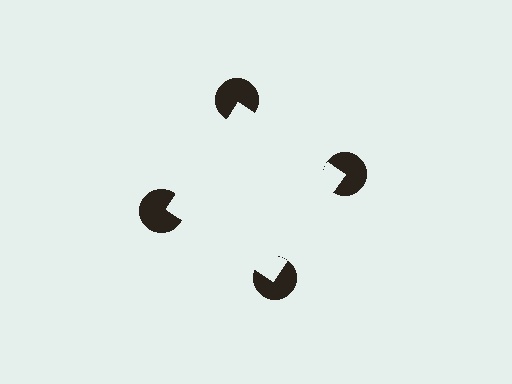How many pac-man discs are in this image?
There are 4 — one at each vertex of the illusory square.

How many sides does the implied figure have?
4 sides.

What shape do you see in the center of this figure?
An illusory square — its edges are inferred from the aligned wedge cuts in the pac-man discs, not physically drawn.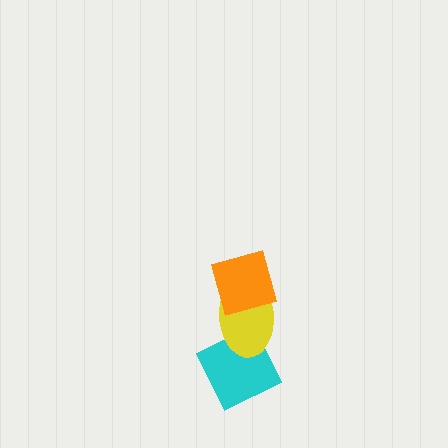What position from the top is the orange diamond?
The orange diamond is 1st from the top.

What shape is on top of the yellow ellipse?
The orange diamond is on top of the yellow ellipse.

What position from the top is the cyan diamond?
The cyan diamond is 3rd from the top.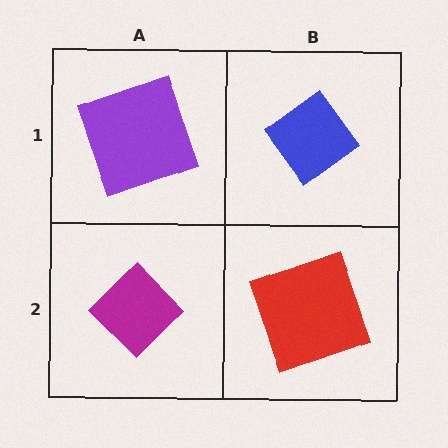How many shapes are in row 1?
2 shapes.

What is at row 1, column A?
A purple square.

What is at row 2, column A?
A magenta diamond.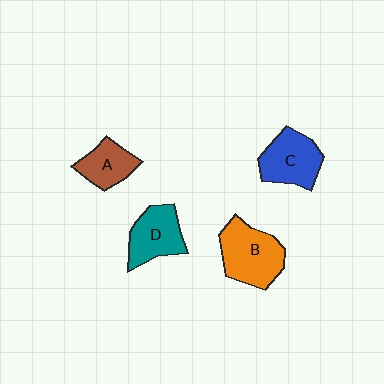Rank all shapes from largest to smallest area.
From largest to smallest: B (orange), C (blue), D (teal), A (brown).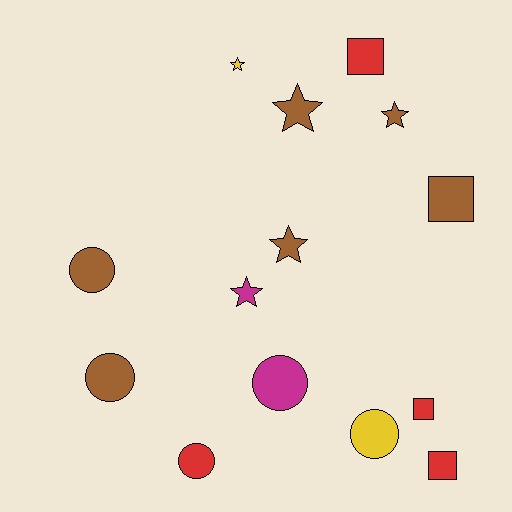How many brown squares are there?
There is 1 brown square.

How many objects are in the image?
There are 14 objects.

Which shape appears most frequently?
Circle, with 5 objects.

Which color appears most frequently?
Brown, with 6 objects.